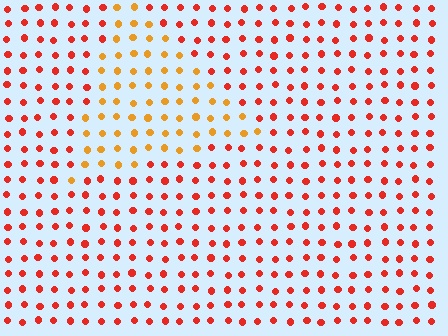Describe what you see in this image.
The image is filled with small red elements in a uniform arrangement. A triangle-shaped region is visible where the elements are tinted to a slightly different hue, forming a subtle color boundary.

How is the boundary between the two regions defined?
The boundary is defined purely by a slight shift in hue (about 35 degrees). Spacing, size, and orientation are identical on both sides.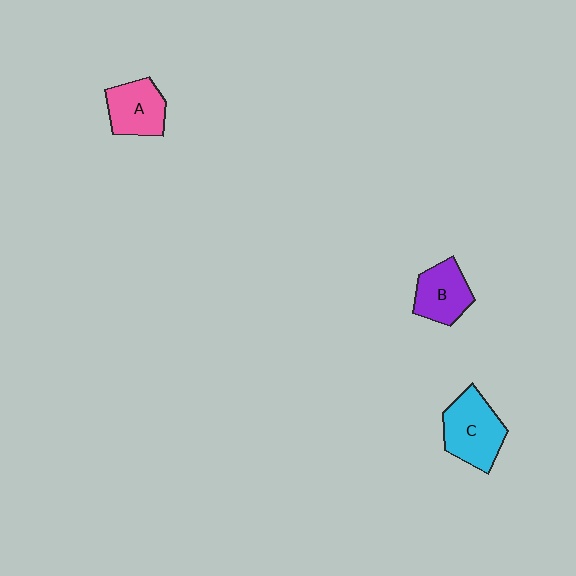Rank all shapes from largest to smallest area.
From largest to smallest: C (cyan), A (pink), B (purple).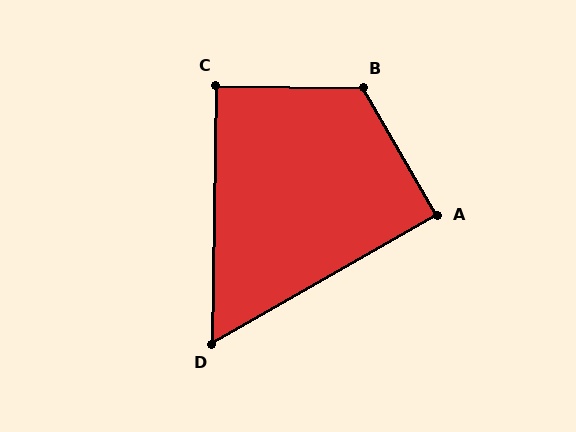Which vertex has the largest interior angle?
B, at approximately 121 degrees.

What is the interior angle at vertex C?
Approximately 90 degrees (approximately right).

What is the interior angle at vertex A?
Approximately 90 degrees (approximately right).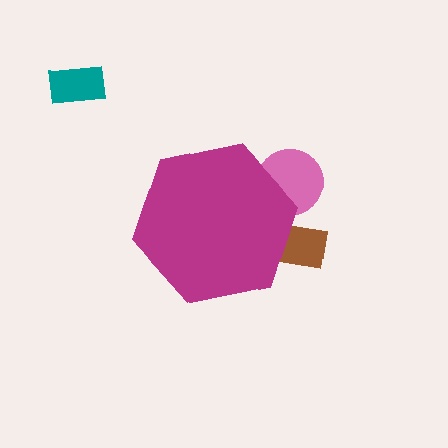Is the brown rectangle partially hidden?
Yes, the brown rectangle is partially hidden behind the magenta hexagon.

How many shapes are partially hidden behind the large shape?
2 shapes are partially hidden.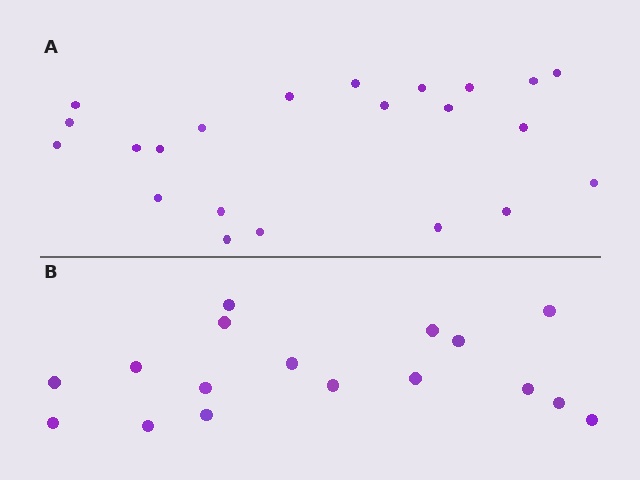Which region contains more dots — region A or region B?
Region A (the top region) has more dots.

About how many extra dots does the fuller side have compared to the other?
Region A has about 5 more dots than region B.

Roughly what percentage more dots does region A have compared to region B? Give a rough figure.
About 30% more.